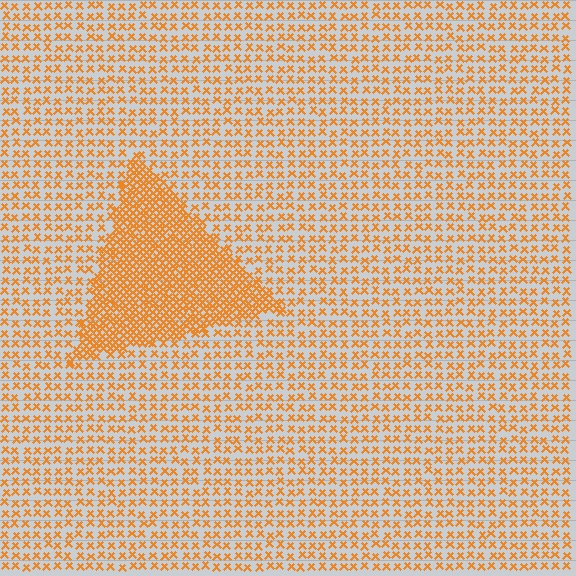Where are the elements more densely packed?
The elements are more densely packed inside the triangle boundary.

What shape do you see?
I see a triangle.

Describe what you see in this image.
The image contains small orange elements arranged at two different densities. A triangle-shaped region is visible where the elements are more densely packed than the surrounding area.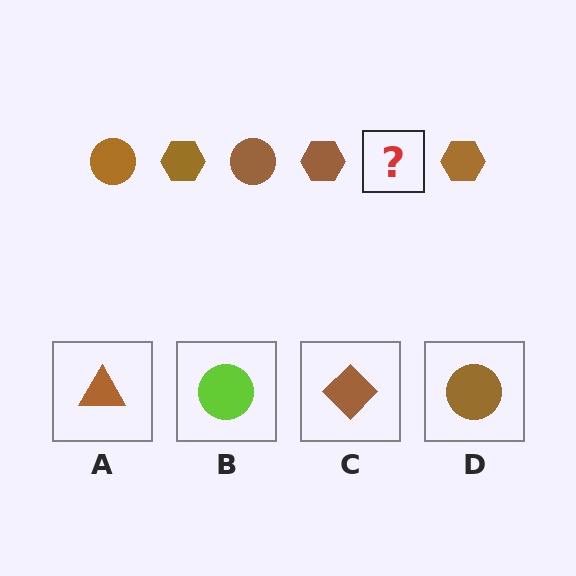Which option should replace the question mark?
Option D.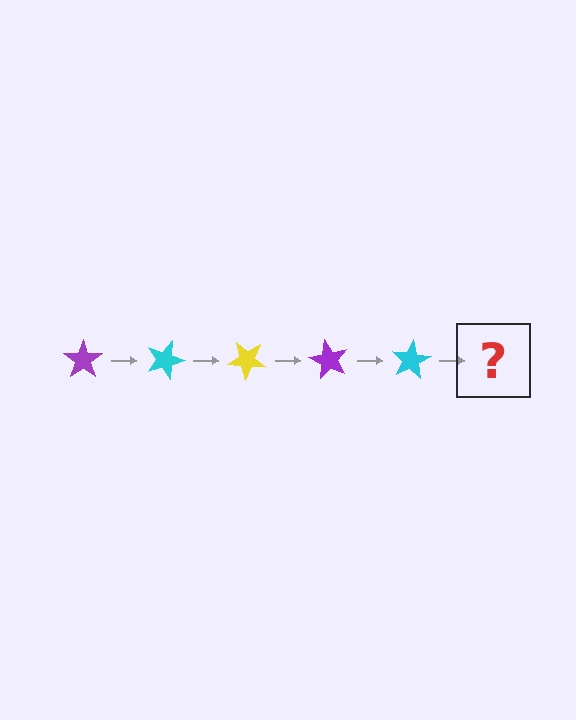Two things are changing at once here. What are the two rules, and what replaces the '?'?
The two rules are that it rotates 20 degrees each step and the color cycles through purple, cyan, and yellow. The '?' should be a yellow star, rotated 100 degrees from the start.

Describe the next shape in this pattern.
It should be a yellow star, rotated 100 degrees from the start.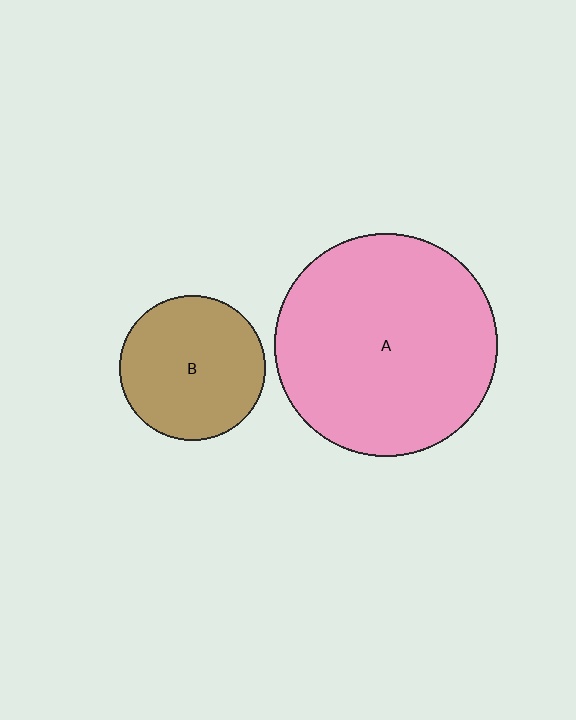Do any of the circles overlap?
No, none of the circles overlap.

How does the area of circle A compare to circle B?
Approximately 2.3 times.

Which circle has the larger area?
Circle A (pink).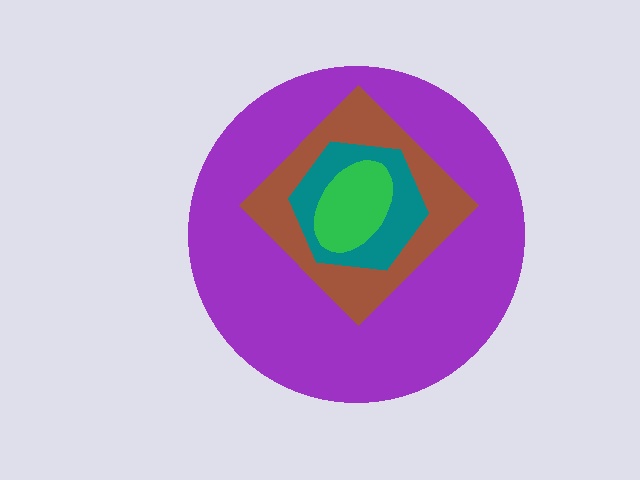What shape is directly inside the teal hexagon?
The green ellipse.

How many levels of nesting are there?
4.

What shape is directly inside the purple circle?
The brown diamond.